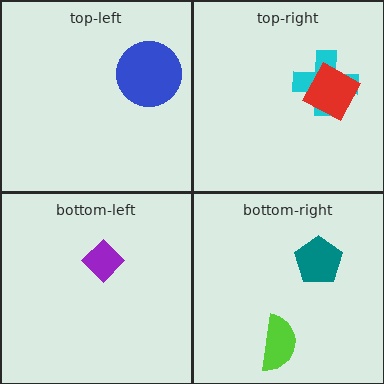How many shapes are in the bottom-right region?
2.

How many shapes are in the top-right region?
2.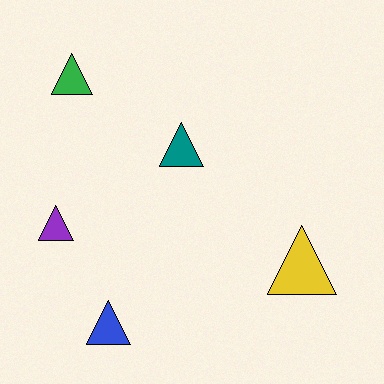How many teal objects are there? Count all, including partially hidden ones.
There is 1 teal object.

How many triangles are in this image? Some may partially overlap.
There are 5 triangles.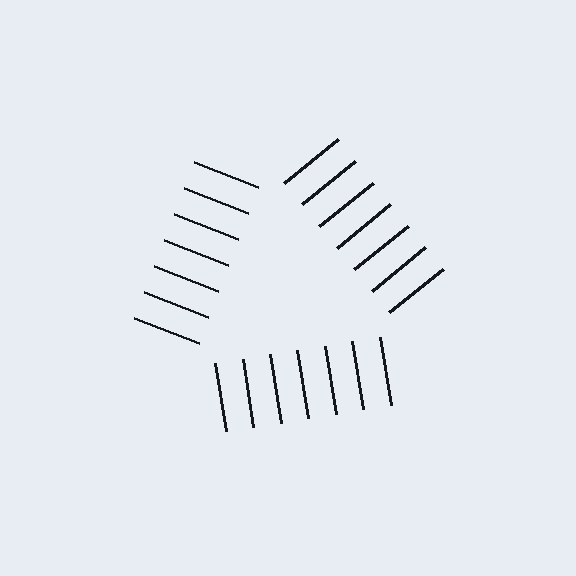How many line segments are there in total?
21 — 7 along each of the 3 edges.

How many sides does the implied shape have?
3 sides — the line-ends trace a triangle.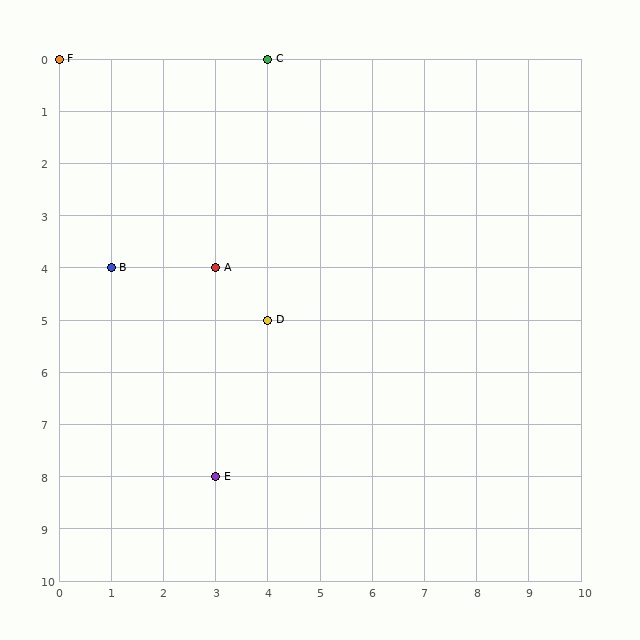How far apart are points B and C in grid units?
Points B and C are 3 columns and 4 rows apart (about 5.0 grid units diagonally).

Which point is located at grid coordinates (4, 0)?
Point C is at (4, 0).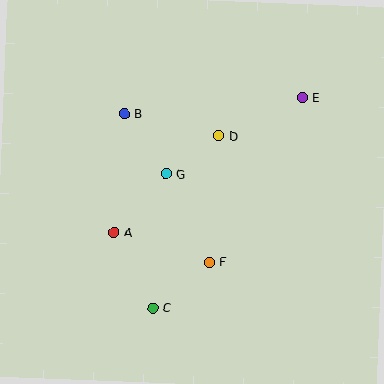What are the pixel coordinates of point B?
Point B is at (124, 113).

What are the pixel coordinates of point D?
Point D is at (219, 136).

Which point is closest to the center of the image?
Point G at (166, 174) is closest to the center.